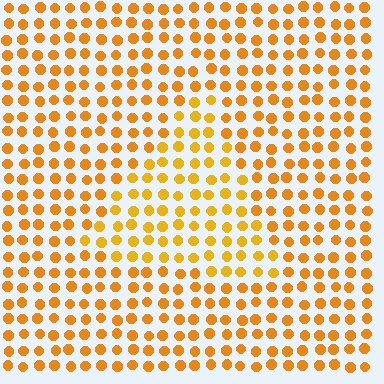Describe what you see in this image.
The image is filled with small orange elements in a uniform arrangement. A triangle-shaped region is visible where the elements are tinted to a slightly different hue, forming a subtle color boundary.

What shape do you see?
I see a triangle.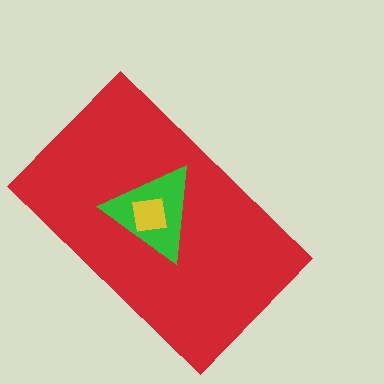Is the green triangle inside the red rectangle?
Yes.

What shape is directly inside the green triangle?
The yellow square.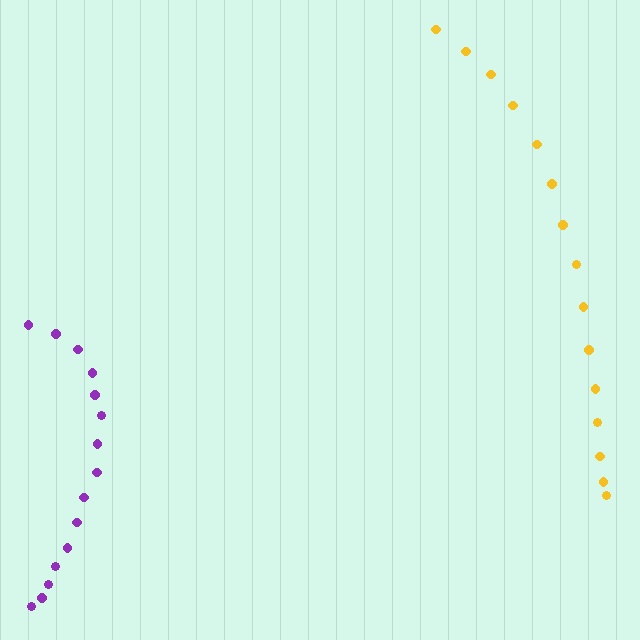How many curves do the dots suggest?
There are 2 distinct paths.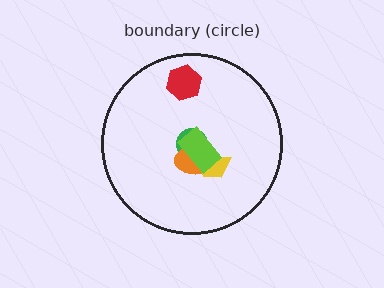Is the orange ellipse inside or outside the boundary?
Inside.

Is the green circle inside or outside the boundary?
Inside.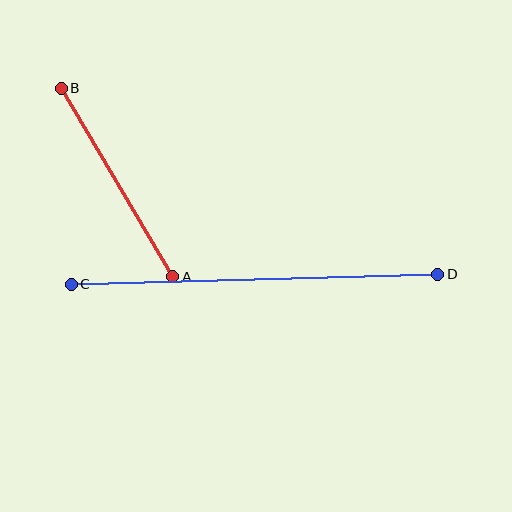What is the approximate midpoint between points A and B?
The midpoint is at approximately (117, 182) pixels.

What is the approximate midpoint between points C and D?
The midpoint is at approximately (254, 279) pixels.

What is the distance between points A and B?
The distance is approximately 219 pixels.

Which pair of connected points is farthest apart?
Points C and D are farthest apart.